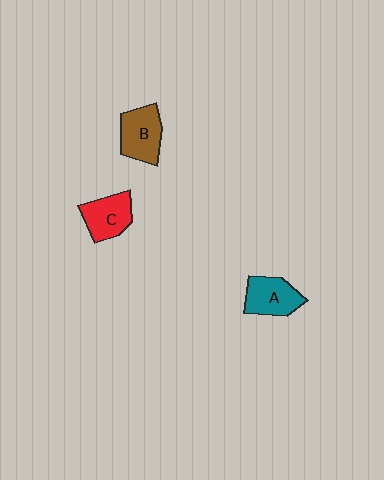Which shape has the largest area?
Shape B (brown).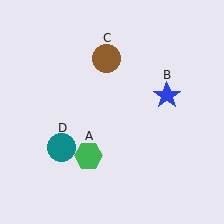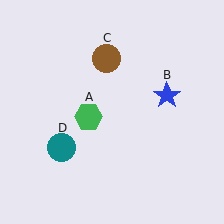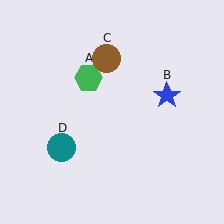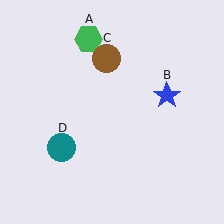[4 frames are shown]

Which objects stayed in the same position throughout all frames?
Blue star (object B) and brown circle (object C) and teal circle (object D) remained stationary.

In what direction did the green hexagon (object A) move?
The green hexagon (object A) moved up.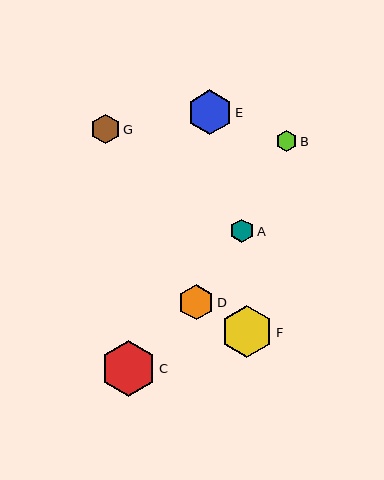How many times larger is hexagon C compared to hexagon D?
Hexagon C is approximately 1.6 times the size of hexagon D.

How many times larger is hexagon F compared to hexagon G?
Hexagon F is approximately 1.8 times the size of hexagon G.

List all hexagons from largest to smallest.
From largest to smallest: C, F, E, D, G, A, B.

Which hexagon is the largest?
Hexagon C is the largest with a size of approximately 56 pixels.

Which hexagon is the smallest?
Hexagon B is the smallest with a size of approximately 21 pixels.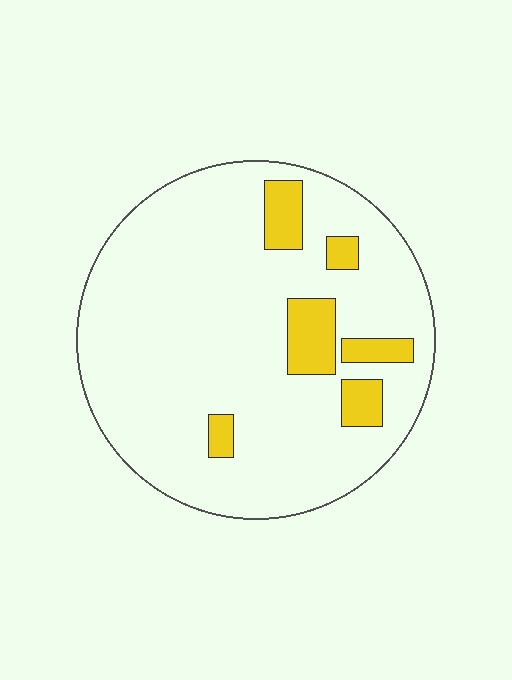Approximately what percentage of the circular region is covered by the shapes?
Approximately 10%.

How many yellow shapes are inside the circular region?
6.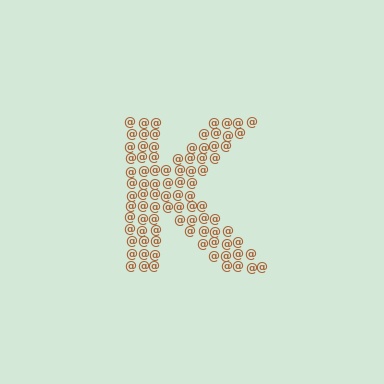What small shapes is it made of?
It is made of small at signs.